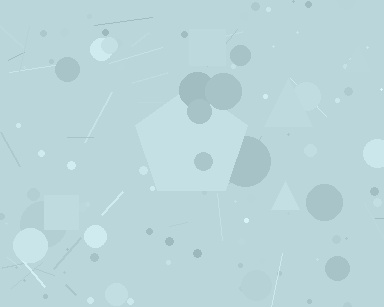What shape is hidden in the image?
A pentagon is hidden in the image.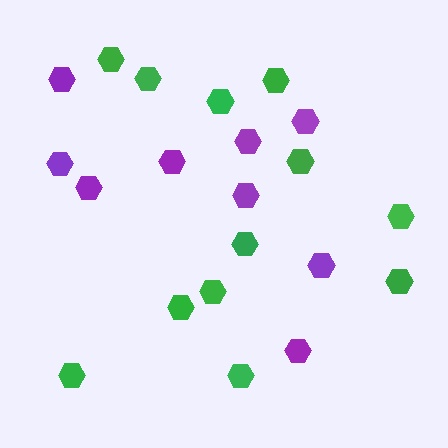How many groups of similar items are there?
There are 2 groups: one group of purple hexagons (9) and one group of green hexagons (12).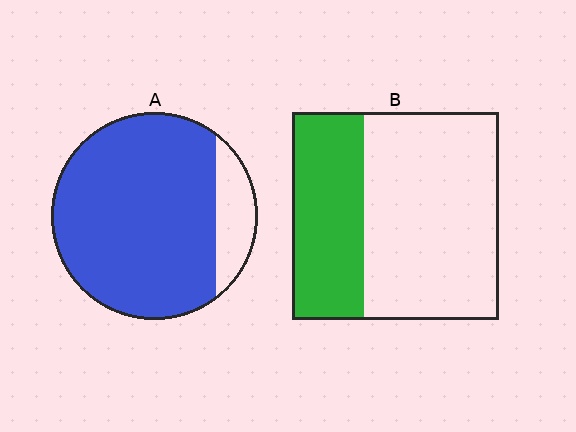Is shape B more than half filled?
No.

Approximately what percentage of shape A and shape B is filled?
A is approximately 85% and B is approximately 35%.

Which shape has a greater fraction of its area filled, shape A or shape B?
Shape A.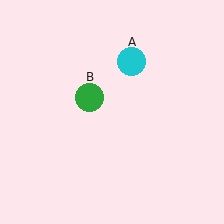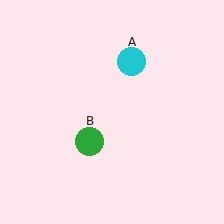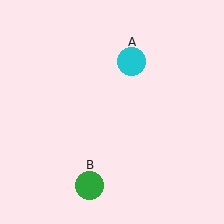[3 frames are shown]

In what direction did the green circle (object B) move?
The green circle (object B) moved down.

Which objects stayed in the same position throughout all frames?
Cyan circle (object A) remained stationary.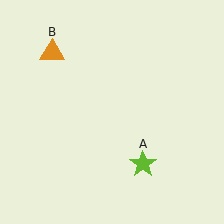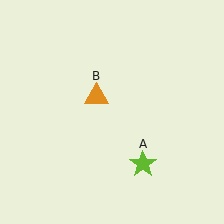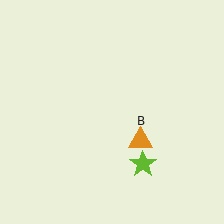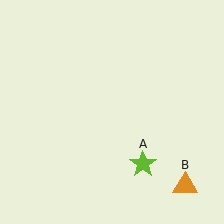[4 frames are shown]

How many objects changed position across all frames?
1 object changed position: orange triangle (object B).